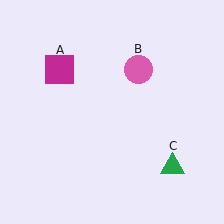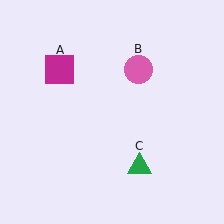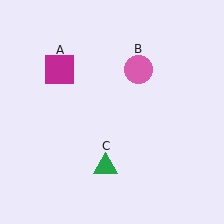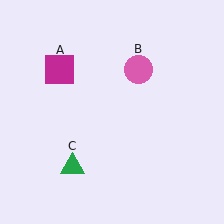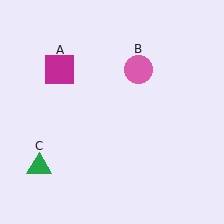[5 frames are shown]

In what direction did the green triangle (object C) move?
The green triangle (object C) moved left.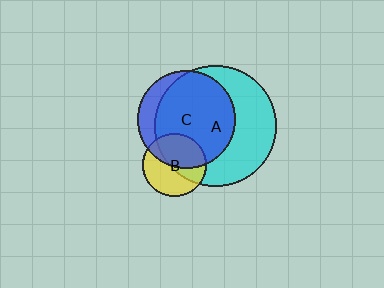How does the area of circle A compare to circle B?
Approximately 3.7 times.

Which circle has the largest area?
Circle A (cyan).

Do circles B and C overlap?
Yes.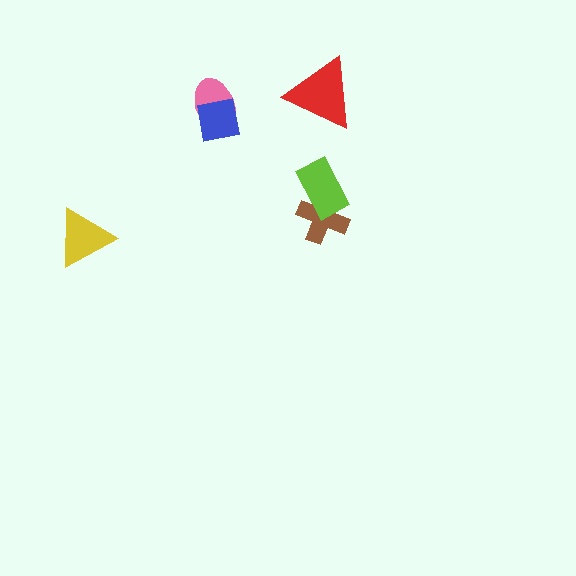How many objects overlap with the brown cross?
1 object overlaps with the brown cross.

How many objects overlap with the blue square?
1 object overlaps with the blue square.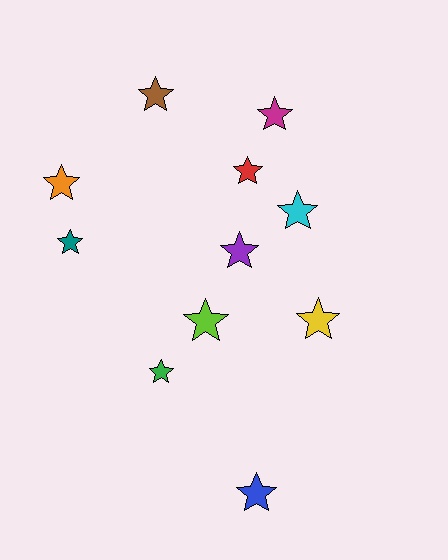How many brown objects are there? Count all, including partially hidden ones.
There is 1 brown object.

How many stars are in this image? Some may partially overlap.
There are 11 stars.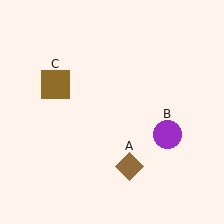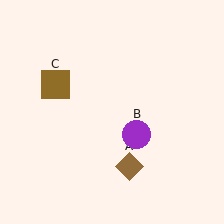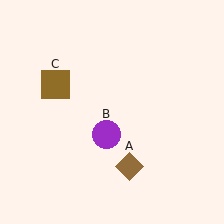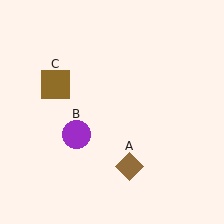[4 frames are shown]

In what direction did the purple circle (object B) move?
The purple circle (object B) moved left.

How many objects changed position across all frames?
1 object changed position: purple circle (object B).